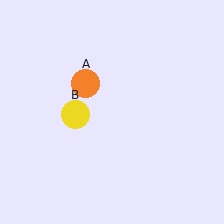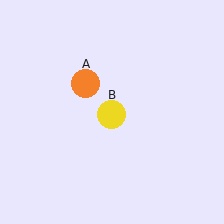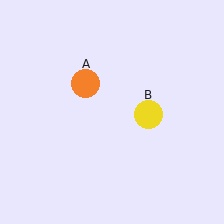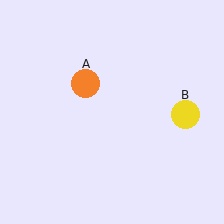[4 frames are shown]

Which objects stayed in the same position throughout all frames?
Orange circle (object A) remained stationary.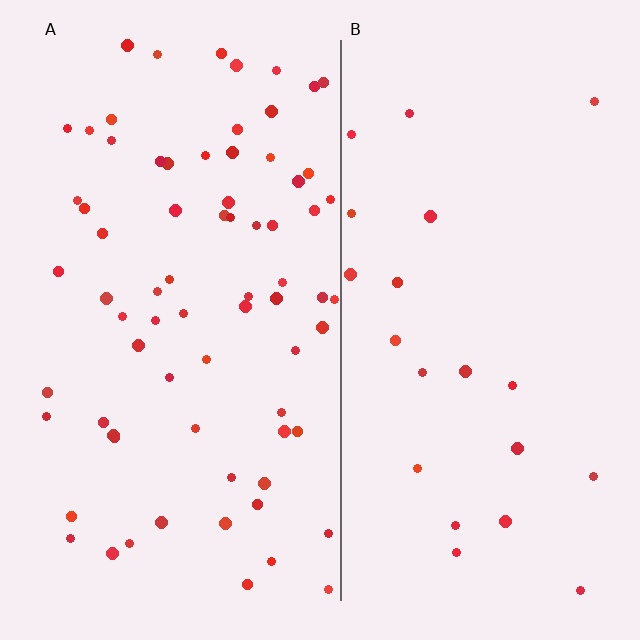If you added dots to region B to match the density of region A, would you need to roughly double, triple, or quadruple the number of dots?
Approximately triple.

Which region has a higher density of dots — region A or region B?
A (the left).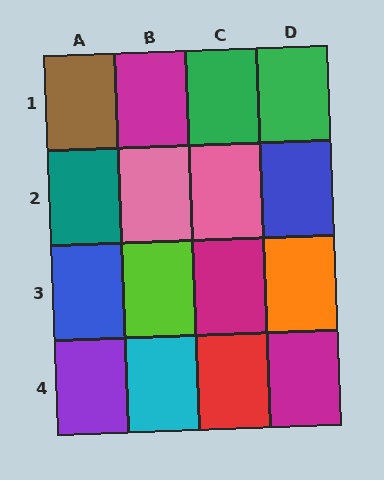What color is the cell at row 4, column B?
Cyan.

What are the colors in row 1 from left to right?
Brown, magenta, green, green.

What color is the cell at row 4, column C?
Red.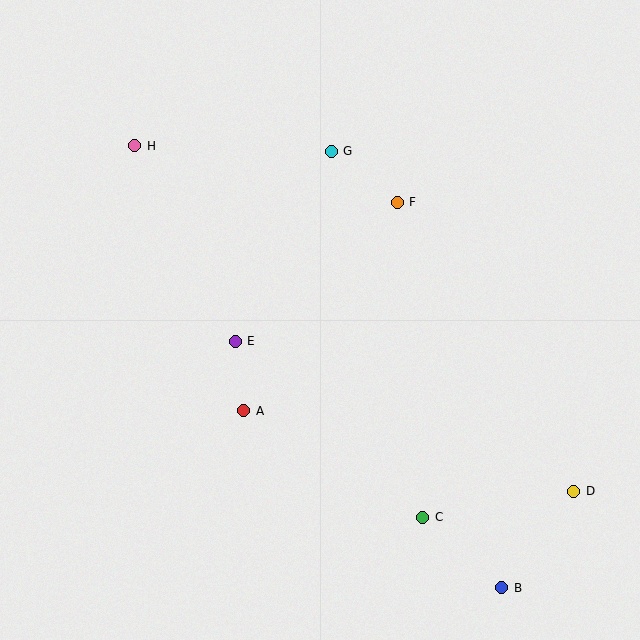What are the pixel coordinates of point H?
Point H is at (135, 146).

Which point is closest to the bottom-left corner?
Point A is closest to the bottom-left corner.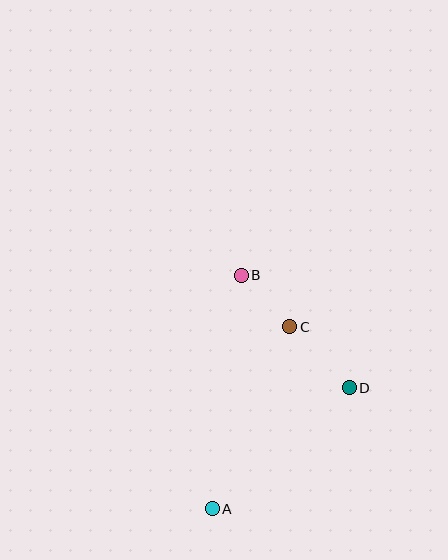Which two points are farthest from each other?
Points A and B are farthest from each other.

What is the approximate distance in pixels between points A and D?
The distance between A and D is approximately 183 pixels.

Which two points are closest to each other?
Points B and C are closest to each other.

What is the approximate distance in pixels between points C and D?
The distance between C and D is approximately 85 pixels.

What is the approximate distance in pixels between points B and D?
The distance between B and D is approximately 156 pixels.